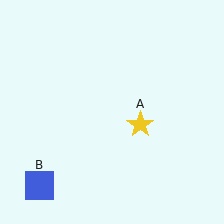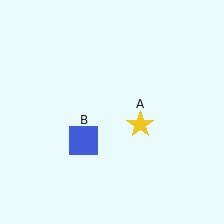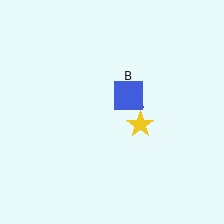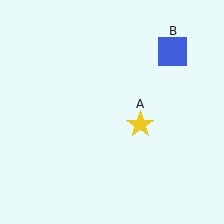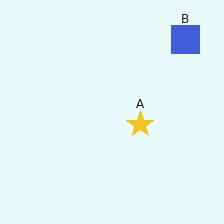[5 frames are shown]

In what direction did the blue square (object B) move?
The blue square (object B) moved up and to the right.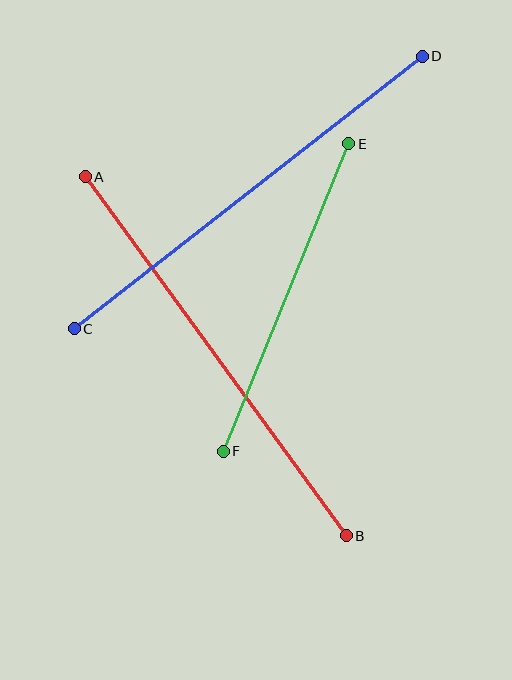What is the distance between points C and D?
The distance is approximately 442 pixels.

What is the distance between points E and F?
The distance is approximately 332 pixels.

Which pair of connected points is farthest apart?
Points A and B are farthest apart.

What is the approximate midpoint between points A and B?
The midpoint is at approximately (216, 356) pixels.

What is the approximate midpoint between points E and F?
The midpoint is at approximately (286, 297) pixels.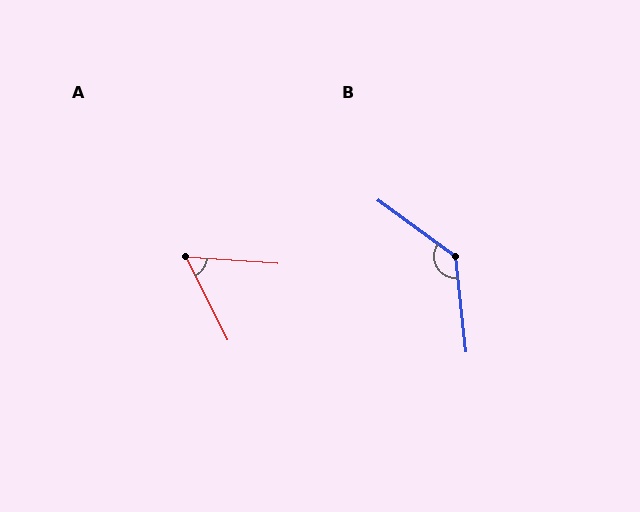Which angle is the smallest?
A, at approximately 59 degrees.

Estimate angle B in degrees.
Approximately 133 degrees.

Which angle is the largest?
B, at approximately 133 degrees.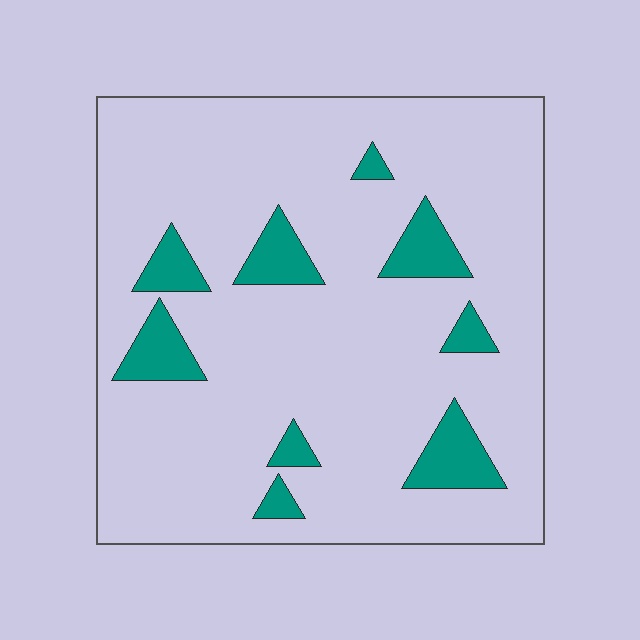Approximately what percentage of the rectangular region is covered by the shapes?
Approximately 10%.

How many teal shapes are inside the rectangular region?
9.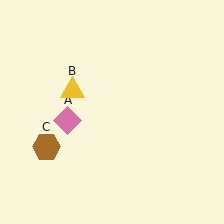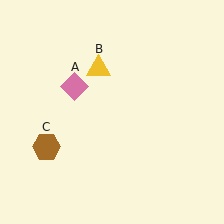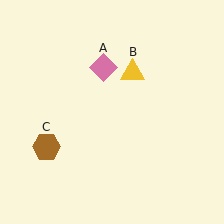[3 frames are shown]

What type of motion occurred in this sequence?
The pink diamond (object A), yellow triangle (object B) rotated clockwise around the center of the scene.